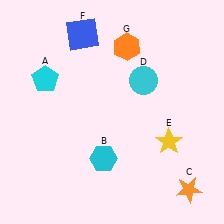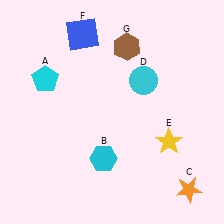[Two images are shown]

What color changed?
The hexagon (G) changed from orange in Image 1 to brown in Image 2.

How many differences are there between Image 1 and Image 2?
There is 1 difference between the two images.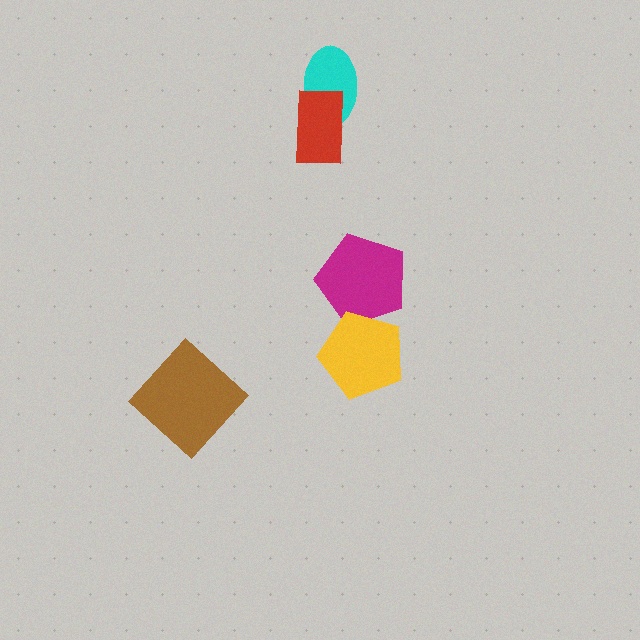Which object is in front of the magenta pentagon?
The yellow pentagon is in front of the magenta pentagon.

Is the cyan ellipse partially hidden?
Yes, it is partially covered by another shape.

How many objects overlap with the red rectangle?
1 object overlaps with the red rectangle.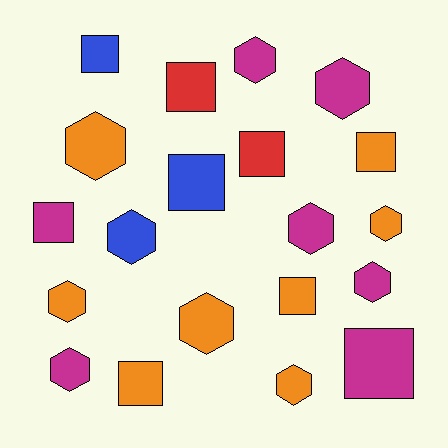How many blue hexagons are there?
There is 1 blue hexagon.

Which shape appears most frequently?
Hexagon, with 11 objects.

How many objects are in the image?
There are 20 objects.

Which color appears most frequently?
Orange, with 8 objects.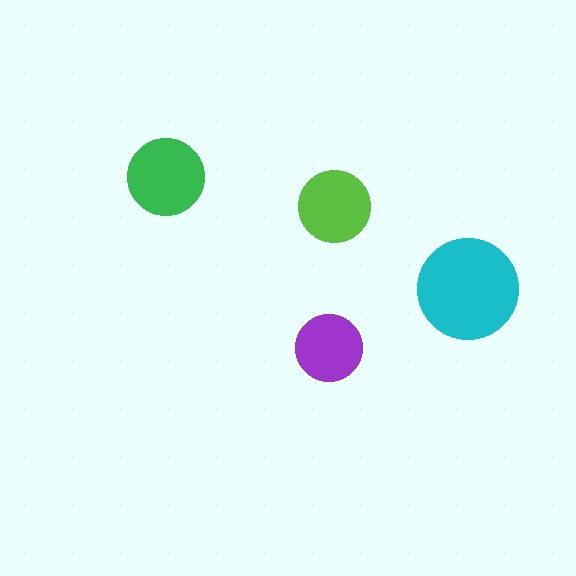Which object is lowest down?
The purple circle is bottommost.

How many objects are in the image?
There are 4 objects in the image.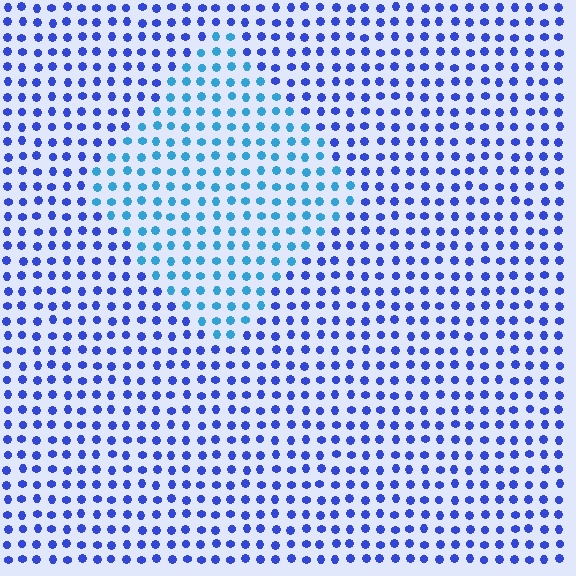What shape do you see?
I see a diamond.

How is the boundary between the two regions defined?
The boundary is defined purely by a slight shift in hue (about 35 degrees). Spacing, size, and orientation are identical on both sides.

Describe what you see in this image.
The image is filled with small blue elements in a uniform arrangement. A diamond-shaped region is visible where the elements are tinted to a slightly different hue, forming a subtle color boundary.